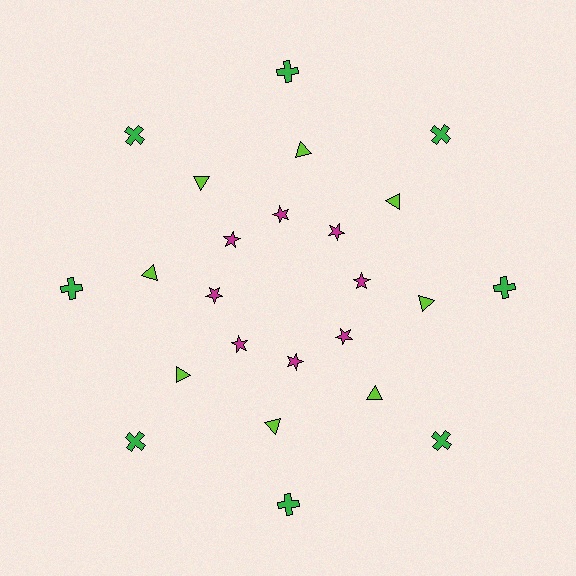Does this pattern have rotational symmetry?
Yes, this pattern has 8-fold rotational symmetry. It looks the same after rotating 45 degrees around the center.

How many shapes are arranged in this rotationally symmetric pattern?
There are 24 shapes, arranged in 8 groups of 3.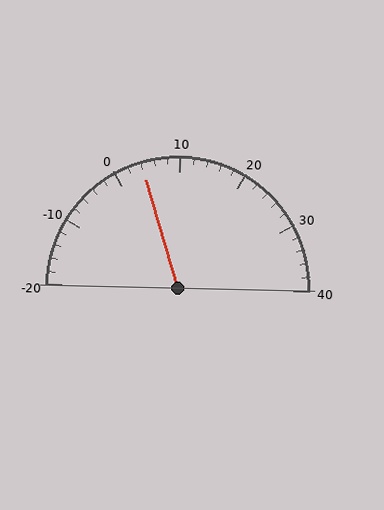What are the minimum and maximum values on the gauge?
The gauge ranges from -20 to 40.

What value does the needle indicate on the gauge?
The needle indicates approximately 4.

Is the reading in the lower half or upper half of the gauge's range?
The reading is in the lower half of the range (-20 to 40).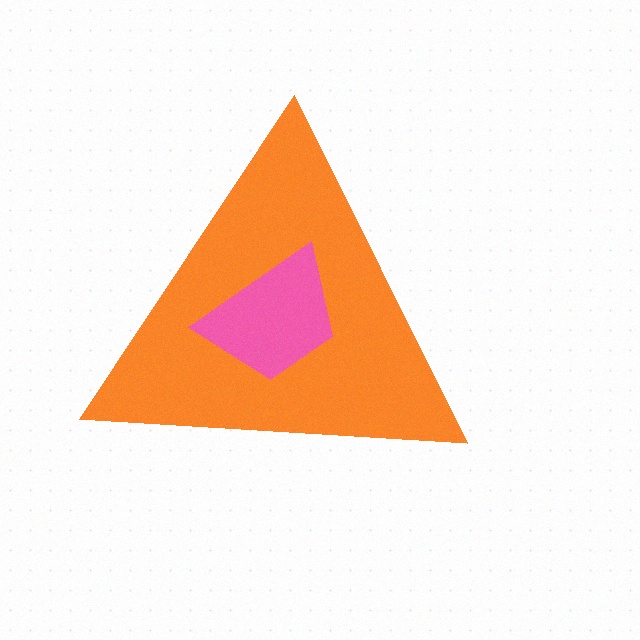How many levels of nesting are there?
2.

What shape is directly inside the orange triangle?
The pink trapezoid.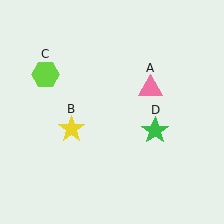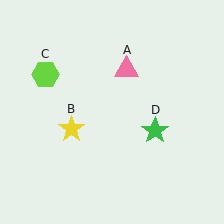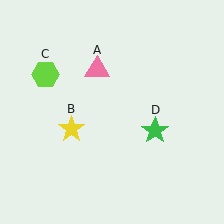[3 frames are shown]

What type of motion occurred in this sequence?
The pink triangle (object A) rotated counterclockwise around the center of the scene.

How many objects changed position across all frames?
1 object changed position: pink triangle (object A).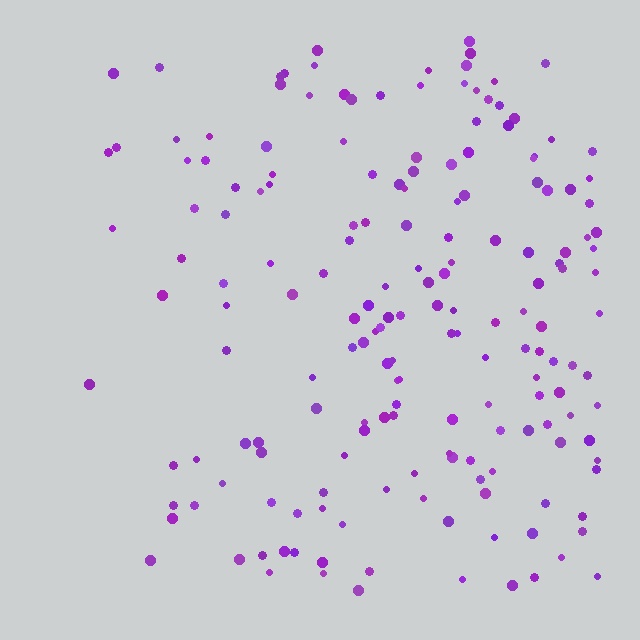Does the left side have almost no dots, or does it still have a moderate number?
Still a moderate number, just noticeably fewer than the right.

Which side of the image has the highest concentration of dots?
The right.